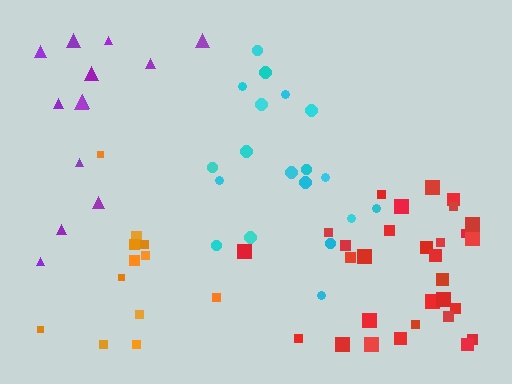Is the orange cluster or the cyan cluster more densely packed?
Cyan.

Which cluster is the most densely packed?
Red.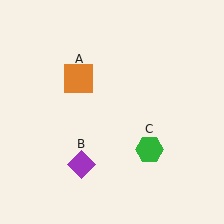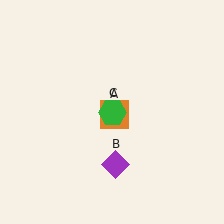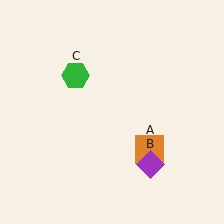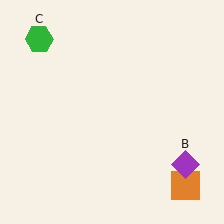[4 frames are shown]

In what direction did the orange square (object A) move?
The orange square (object A) moved down and to the right.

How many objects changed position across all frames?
3 objects changed position: orange square (object A), purple diamond (object B), green hexagon (object C).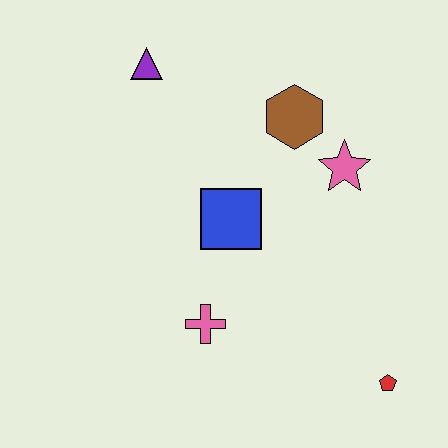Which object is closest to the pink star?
The brown hexagon is closest to the pink star.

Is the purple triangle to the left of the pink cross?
Yes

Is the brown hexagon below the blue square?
No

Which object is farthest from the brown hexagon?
The red pentagon is farthest from the brown hexagon.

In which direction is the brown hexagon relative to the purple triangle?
The brown hexagon is to the right of the purple triangle.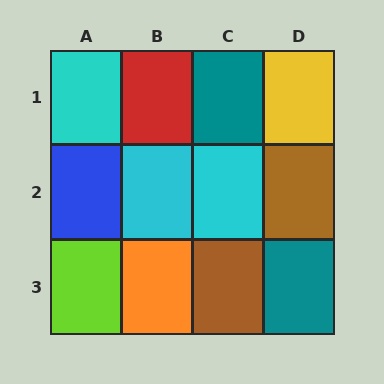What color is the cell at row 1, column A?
Cyan.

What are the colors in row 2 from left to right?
Blue, cyan, cyan, brown.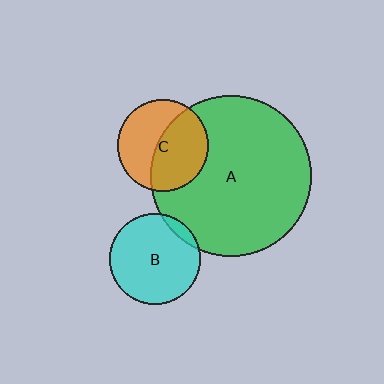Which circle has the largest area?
Circle A (green).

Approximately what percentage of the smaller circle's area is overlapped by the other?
Approximately 10%.